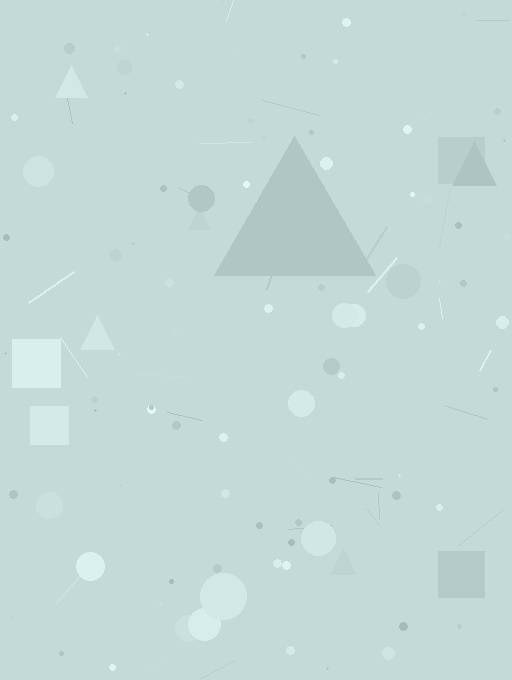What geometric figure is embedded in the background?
A triangle is embedded in the background.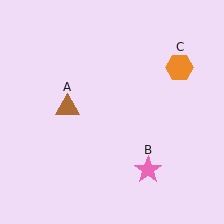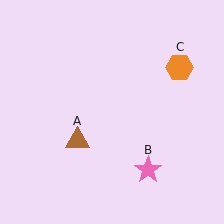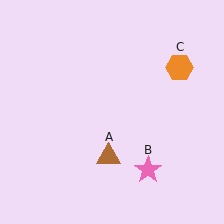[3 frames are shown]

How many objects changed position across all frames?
1 object changed position: brown triangle (object A).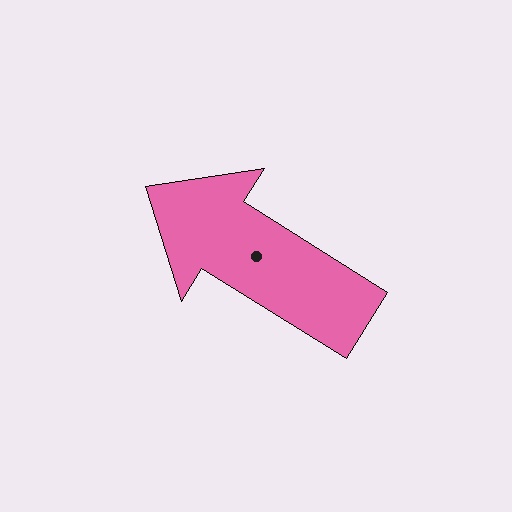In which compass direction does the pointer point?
Northwest.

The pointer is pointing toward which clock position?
Roughly 10 o'clock.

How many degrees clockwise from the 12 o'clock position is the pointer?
Approximately 302 degrees.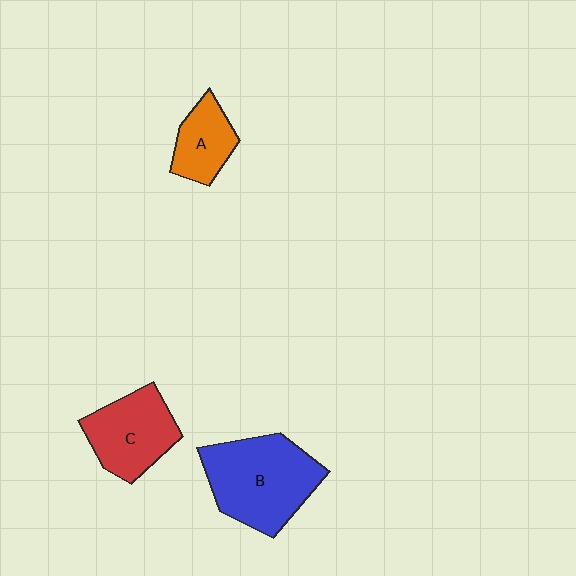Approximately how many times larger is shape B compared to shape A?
Approximately 2.1 times.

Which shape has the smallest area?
Shape A (orange).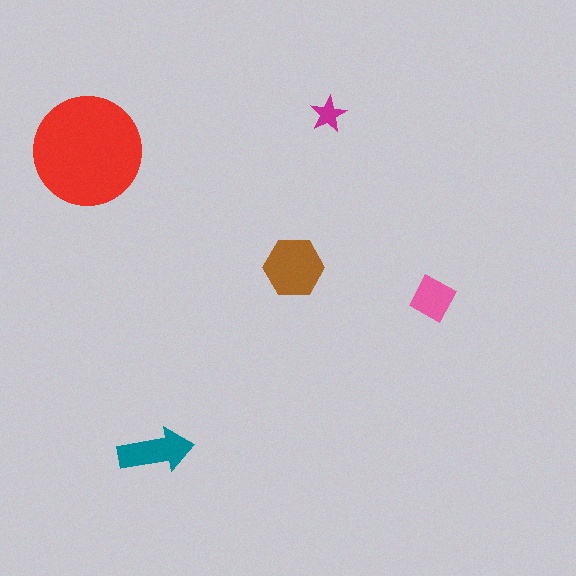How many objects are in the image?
There are 5 objects in the image.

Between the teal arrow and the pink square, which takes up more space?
The teal arrow.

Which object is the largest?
The red circle.